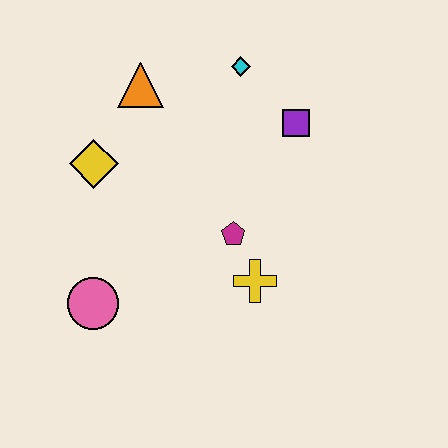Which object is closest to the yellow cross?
The magenta pentagon is closest to the yellow cross.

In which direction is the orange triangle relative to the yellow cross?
The orange triangle is above the yellow cross.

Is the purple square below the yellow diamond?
No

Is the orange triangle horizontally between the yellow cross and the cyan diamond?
No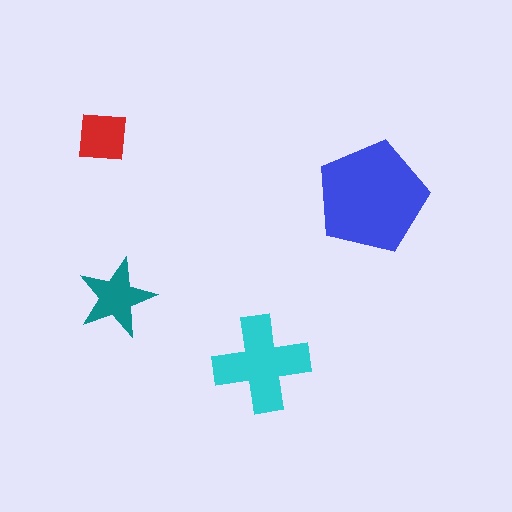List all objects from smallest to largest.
The red square, the teal star, the cyan cross, the blue pentagon.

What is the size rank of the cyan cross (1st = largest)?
2nd.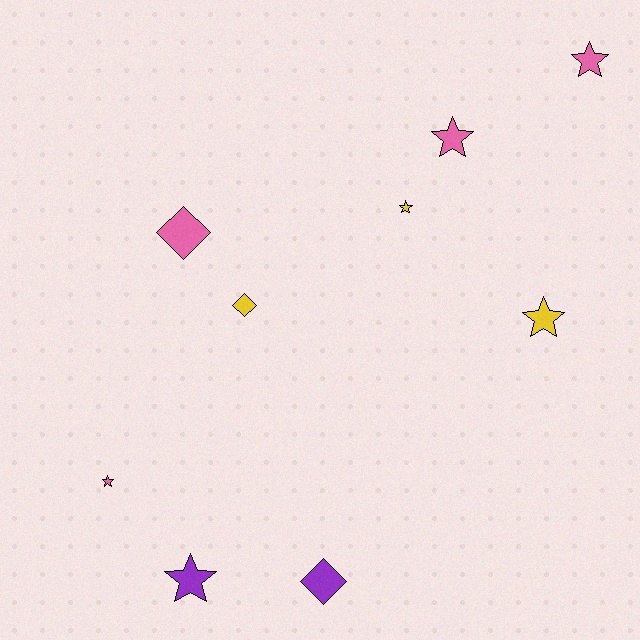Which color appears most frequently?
Pink, with 4 objects.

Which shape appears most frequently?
Star, with 6 objects.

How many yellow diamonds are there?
There is 1 yellow diamond.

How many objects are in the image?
There are 9 objects.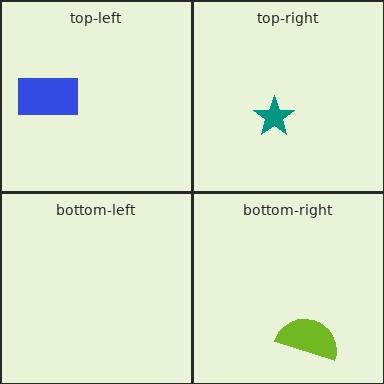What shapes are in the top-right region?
The teal star.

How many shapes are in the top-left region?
1.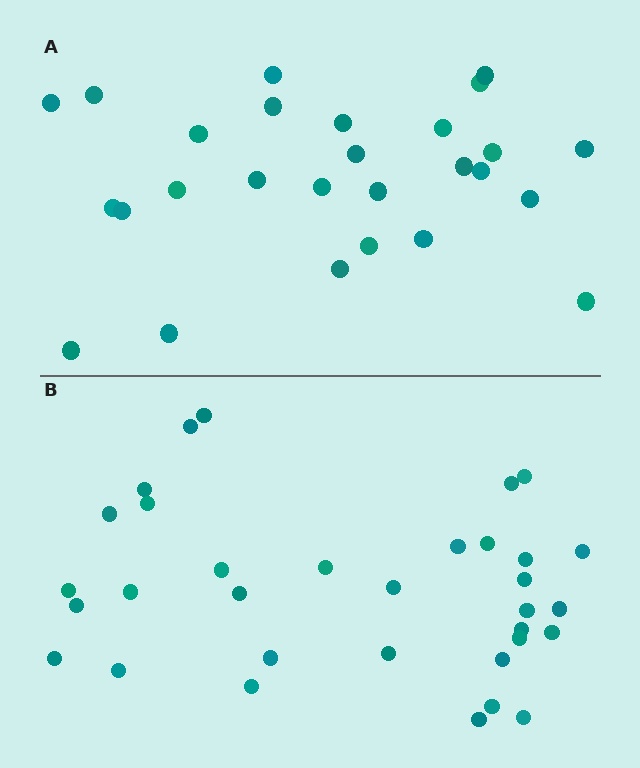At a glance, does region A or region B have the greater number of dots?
Region B (the bottom region) has more dots.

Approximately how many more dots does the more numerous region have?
Region B has about 6 more dots than region A.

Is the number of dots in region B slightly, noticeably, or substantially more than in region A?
Region B has only slightly more — the two regions are fairly close. The ratio is roughly 1.2 to 1.